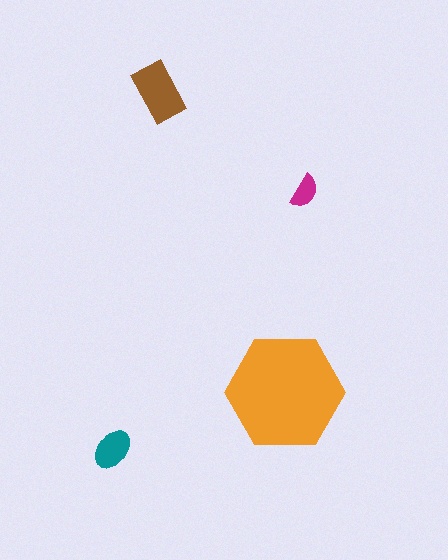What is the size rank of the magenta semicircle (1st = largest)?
4th.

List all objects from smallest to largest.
The magenta semicircle, the teal ellipse, the brown rectangle, the orange hexagon.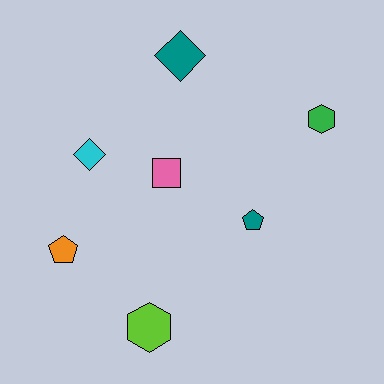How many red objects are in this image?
There are no red objects.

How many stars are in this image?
There are no stars.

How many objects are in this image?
There are 7 objects.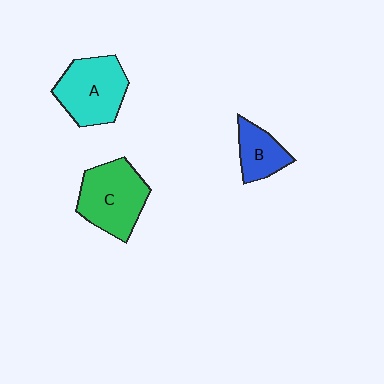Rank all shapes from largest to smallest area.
From largest to smallest: C (green), A (cyan), B (blue).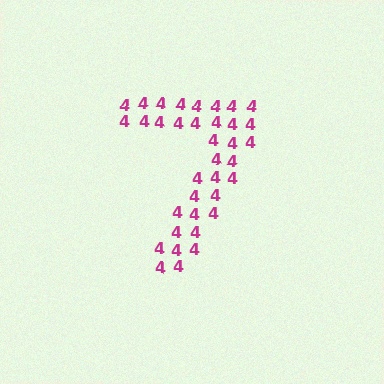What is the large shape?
The large shape is the digit 7.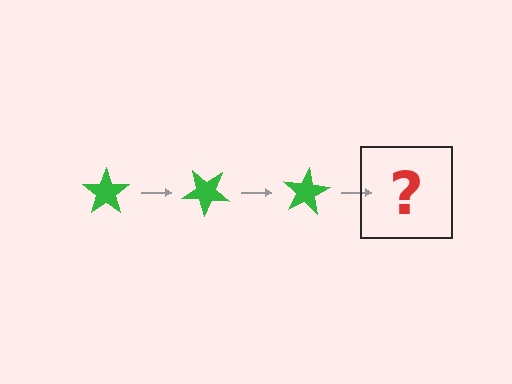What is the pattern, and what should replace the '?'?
The pattern is that the star rotates 40 degrees each step. The '?' should be a green star rotated 120 degrees.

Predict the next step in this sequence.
The next step is a green star rotated 120 degrees.